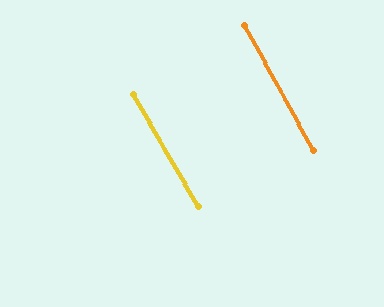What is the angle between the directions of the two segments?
Approximately 1 degree.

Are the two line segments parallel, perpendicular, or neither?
Parallel — their directions differ by only 0.9°.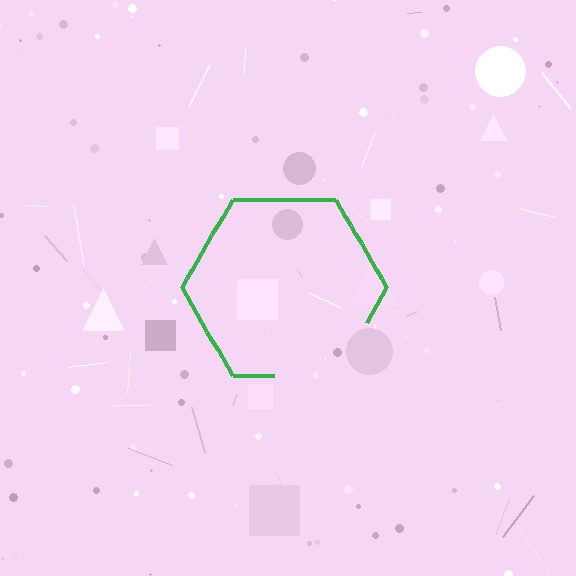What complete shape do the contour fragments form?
The contour fragments form a hexagon.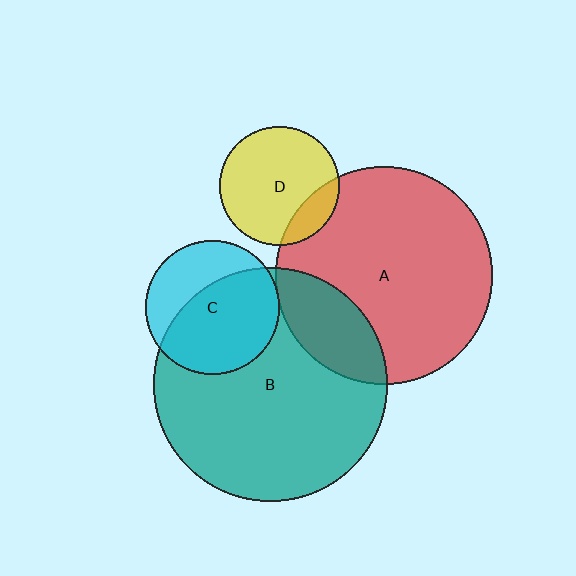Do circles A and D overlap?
Yes.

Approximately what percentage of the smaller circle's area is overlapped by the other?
Approximately 15%.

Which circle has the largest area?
Circle B (teal).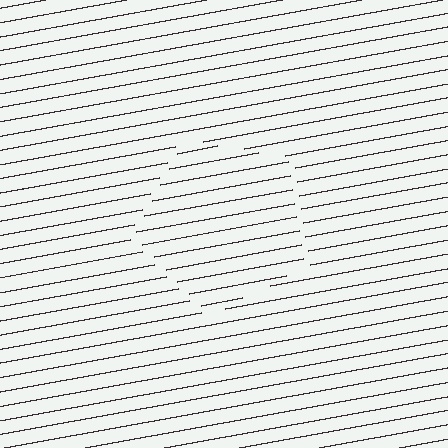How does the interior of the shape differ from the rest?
The interior of the shape contains the same grating, shifted by half a period — the contour is defined by the phase discontinuity where line-ends from the inner and outer gratings abut.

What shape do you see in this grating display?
An illusory pentagon. The interior of the shape contains the same grating, shifted by half a period — the contour is defined by the phase discontinuity where line-ends from the inner and outer gratings abut.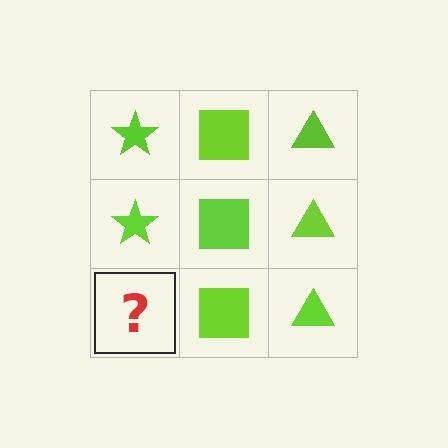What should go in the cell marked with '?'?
The missing cell should contain a lime star.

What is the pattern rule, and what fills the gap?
The rule is that each column has a consistent shape. The gap should be filled with a lime star.